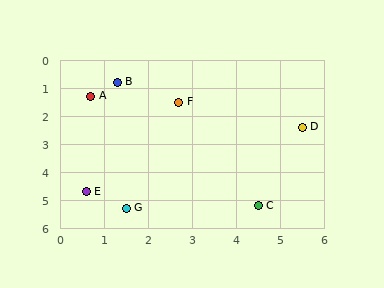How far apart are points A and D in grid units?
Points A and D are about 4.9 grid units apart.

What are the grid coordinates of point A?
Point A is at approximately (0.7, 1.3).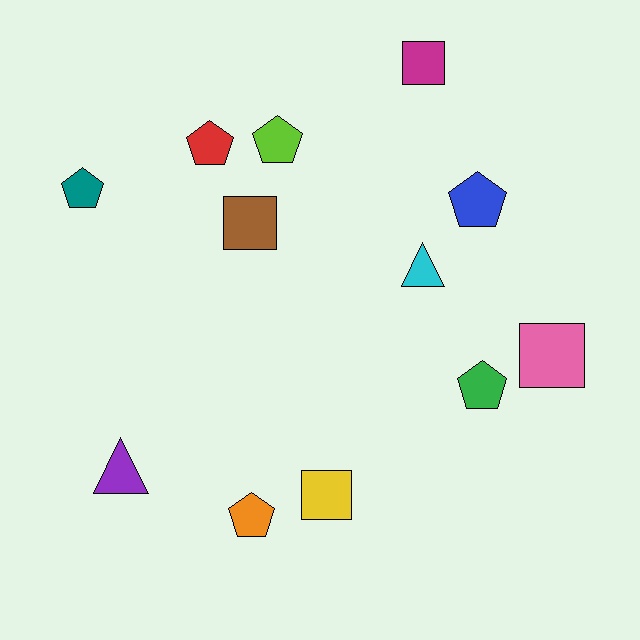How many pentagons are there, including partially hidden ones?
There are 6 pentagons.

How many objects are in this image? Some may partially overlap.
There are 12 objects.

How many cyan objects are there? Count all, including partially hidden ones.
There is 1 cyan object.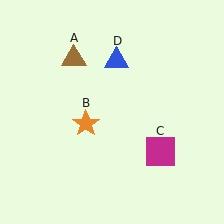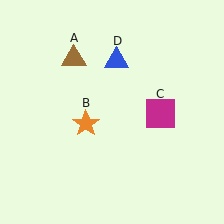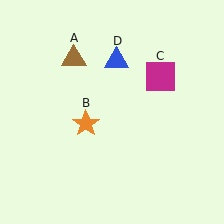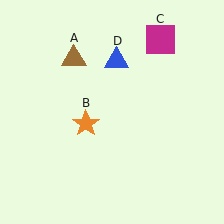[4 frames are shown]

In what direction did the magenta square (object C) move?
The magenta square (object C) moved up.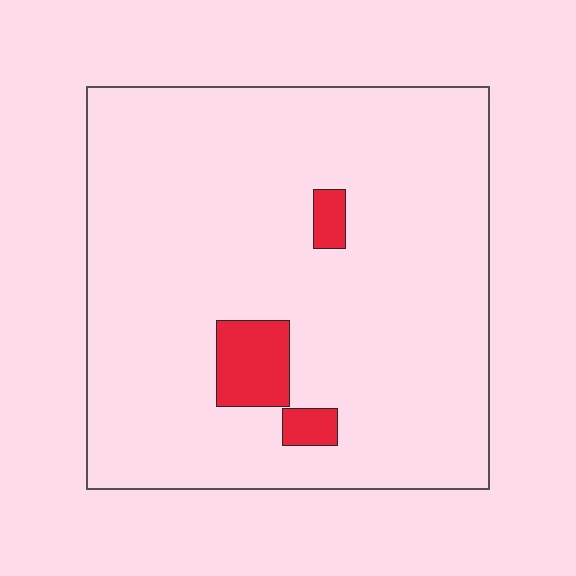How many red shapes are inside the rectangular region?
3.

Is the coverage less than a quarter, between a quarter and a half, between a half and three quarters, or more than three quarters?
Less than a quarter.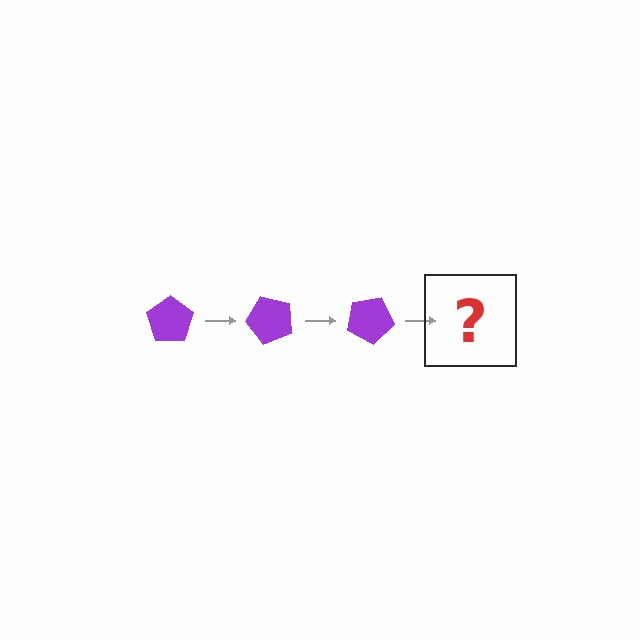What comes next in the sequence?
The next element should be a purple pentagon rotated 150 degrees.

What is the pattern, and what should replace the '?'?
The pattern is that the pentagon rotates 50 degrees each step. The '?' should be a purple pentagon rotated 150 degrees.